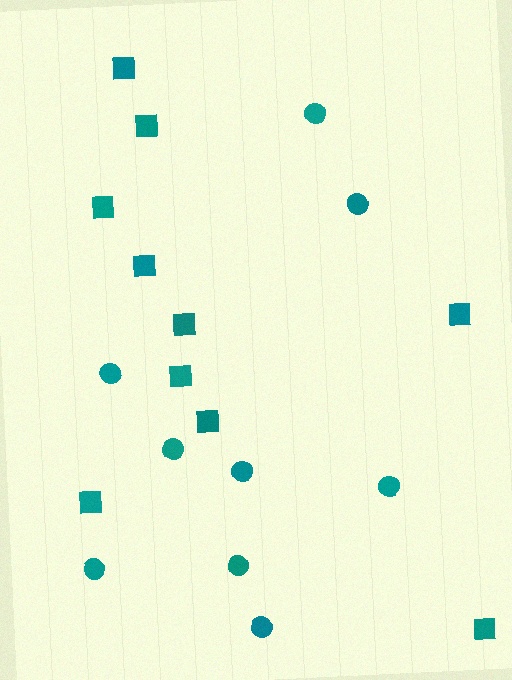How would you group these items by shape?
There are 2 groups: one group of circles (9) and one group of squares (10).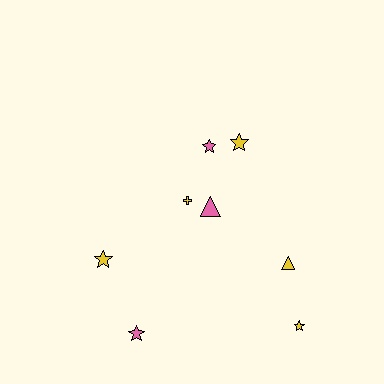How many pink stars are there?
There are 2 pink stars.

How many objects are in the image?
There are 8 objects.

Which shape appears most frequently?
Star, with 5 objects.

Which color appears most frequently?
Yellow, with 5 objects.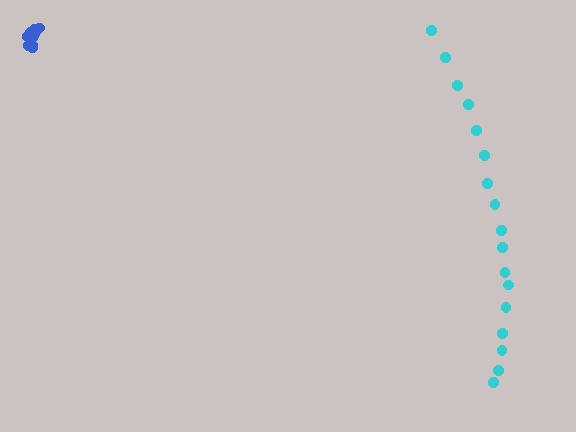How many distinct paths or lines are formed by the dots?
There are 2 distinct paths.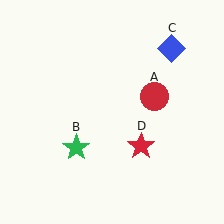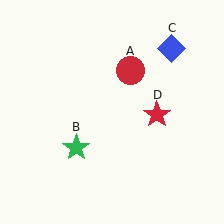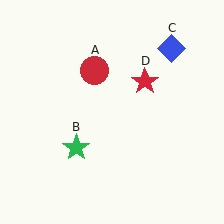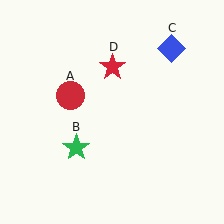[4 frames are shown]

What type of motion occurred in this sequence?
The red circle (object A), red star (object D) rotated counterclockwise around the center of the scene.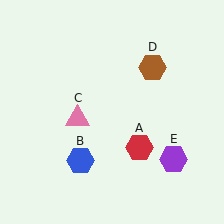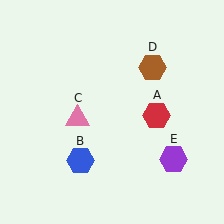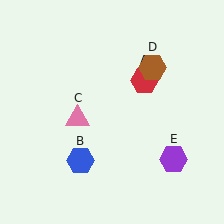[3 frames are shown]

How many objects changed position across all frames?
1 object changed position: red hexagon (object A).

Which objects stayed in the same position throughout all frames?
Blue hexagon (object B) and pink triangle (object C) and brown hexagon (object D) and purple hexagon (object E) remained stationary.